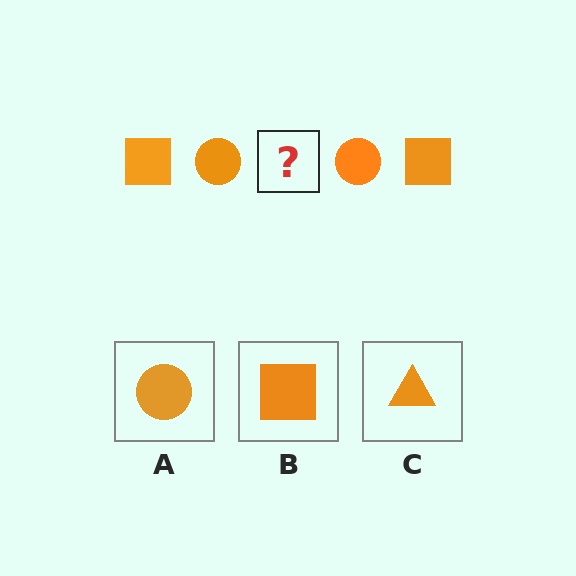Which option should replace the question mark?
Option B.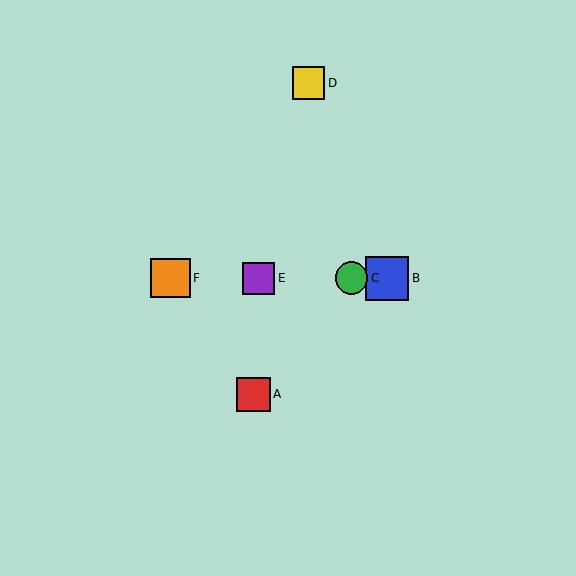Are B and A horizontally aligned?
No, B is at y≈278 and A is at y≈394.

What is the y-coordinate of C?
Object C is at y≈278.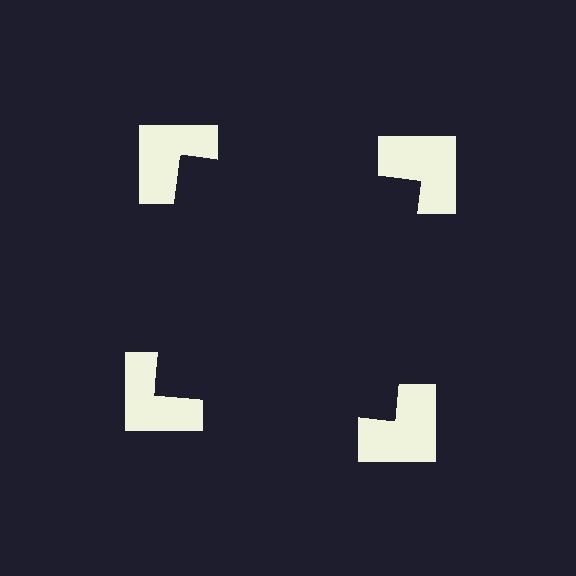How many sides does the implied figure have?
4 sides.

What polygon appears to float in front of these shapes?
An illusory square — its edges are inferred from the aligned wedge cuts in the notched squares, not physically drawn.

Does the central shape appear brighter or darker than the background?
It typically appears slightly darker than the background, even though no actual brightness change is drawn.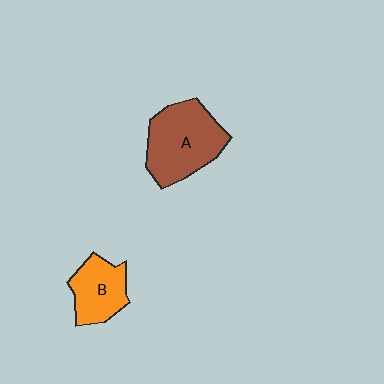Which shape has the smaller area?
Shape B (orange).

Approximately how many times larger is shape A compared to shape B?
Approximately 1.6 times.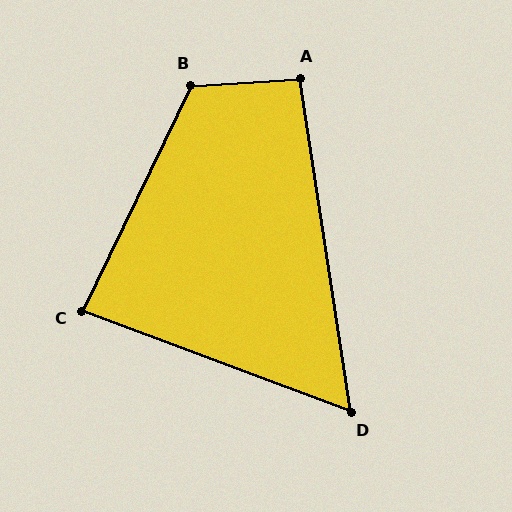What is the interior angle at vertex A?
Approximately 95 degrees (obtuse).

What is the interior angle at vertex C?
Approximately 85 degrees (acute).